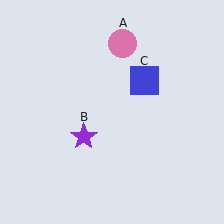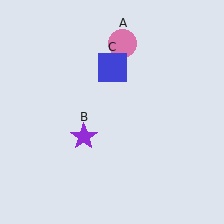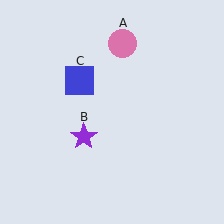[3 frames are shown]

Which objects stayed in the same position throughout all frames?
Pink circle (object A) and purple star (object B) remained stationary.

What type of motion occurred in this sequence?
The blue square (object C) rotated counterclockwise around the center of the scene.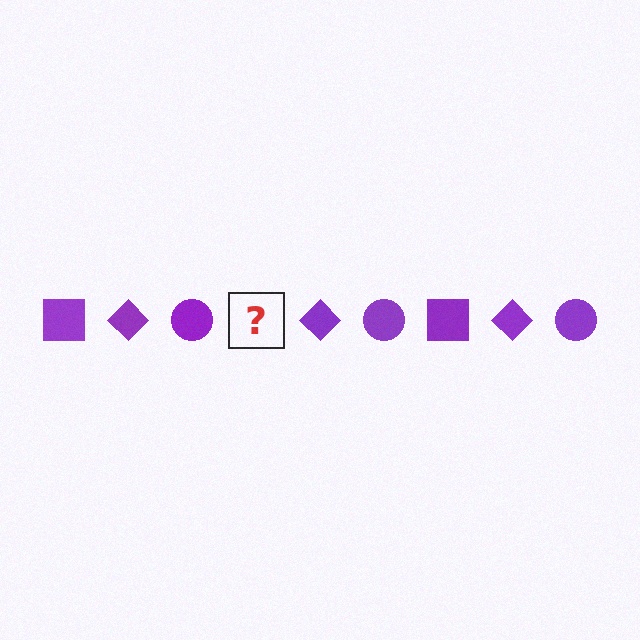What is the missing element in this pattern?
The missing element is a purple square.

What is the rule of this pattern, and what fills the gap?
The rule is that the pattern cycles through square, diamond, circle shapes in purple. The gap should be filled with a purple square.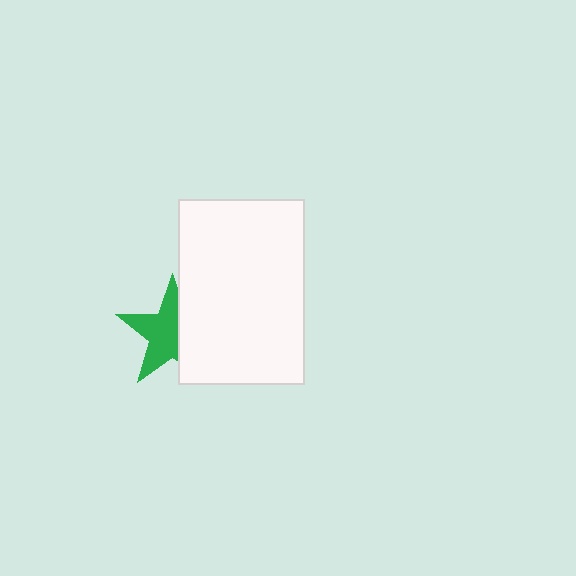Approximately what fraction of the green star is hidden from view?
Roughly 41% of the green star is hidden behind the white rectangle.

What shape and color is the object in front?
The object in front is a white rectangle.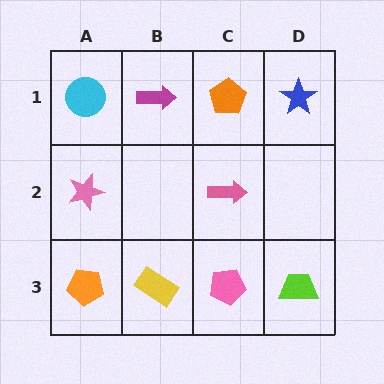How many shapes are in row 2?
2 shapes.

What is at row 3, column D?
A lime trapezoid.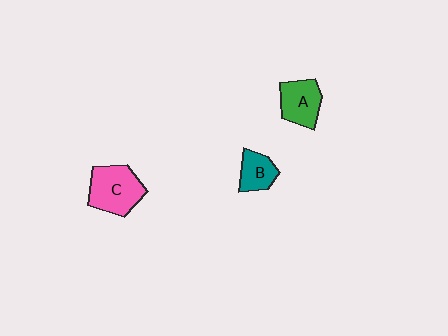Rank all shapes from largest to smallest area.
From largest to smallest: C (pink), A (green), B (teal).